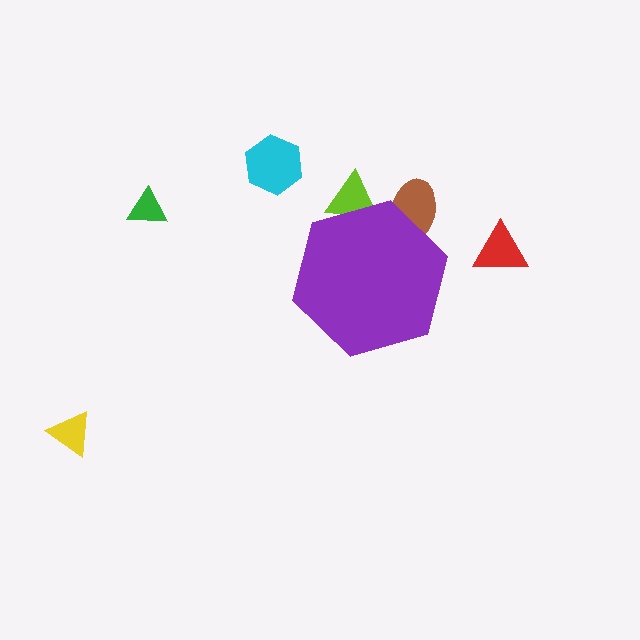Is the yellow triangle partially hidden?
No, the yellow triangle is fully visible.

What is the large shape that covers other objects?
A purple hexagon.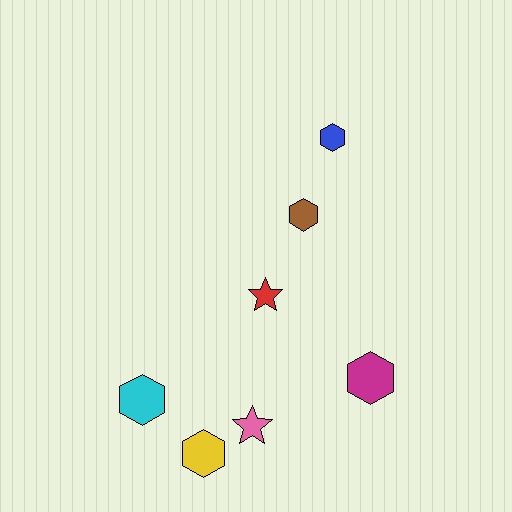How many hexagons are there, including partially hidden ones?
There are 5 hexagons.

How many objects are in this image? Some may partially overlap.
There are 7 objects.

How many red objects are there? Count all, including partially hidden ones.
There is 1 red object.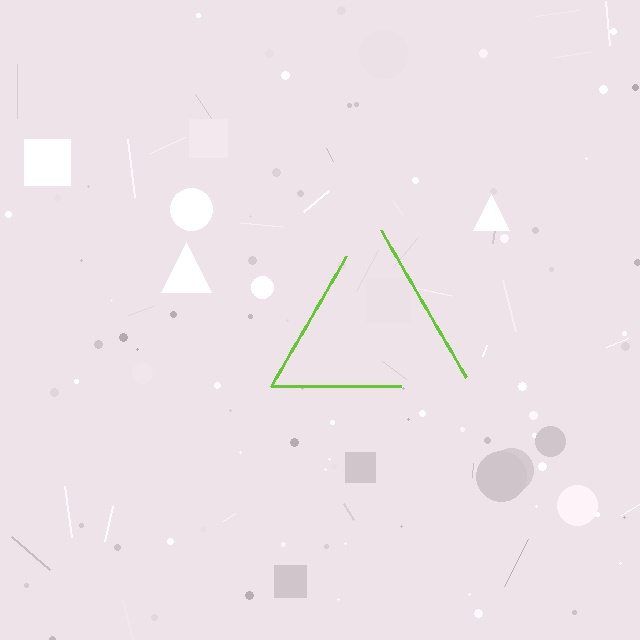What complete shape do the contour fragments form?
The contour fragments form a triangle.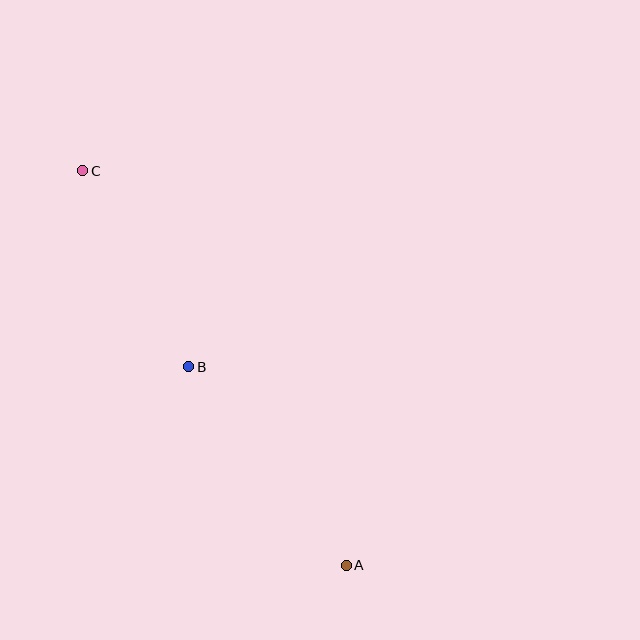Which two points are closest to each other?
Points B and C are closest to each other.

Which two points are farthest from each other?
Points A and C are farthest from each other.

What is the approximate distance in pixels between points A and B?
The distance between A and B is approximately 254 pixels.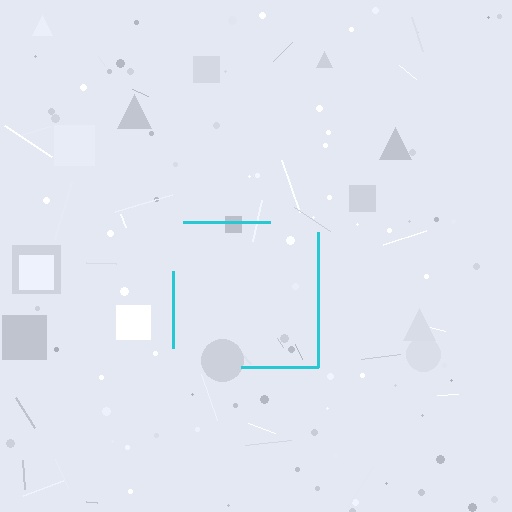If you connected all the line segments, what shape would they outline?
They would outline a square.